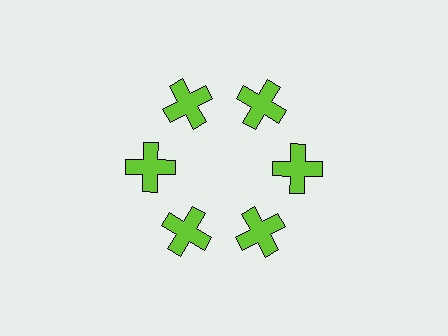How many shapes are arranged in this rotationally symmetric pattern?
There are 6 shapes, arranged in 6 groups of 1.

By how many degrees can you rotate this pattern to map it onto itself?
The pattern maps onto itself every 60 degrees of rotation.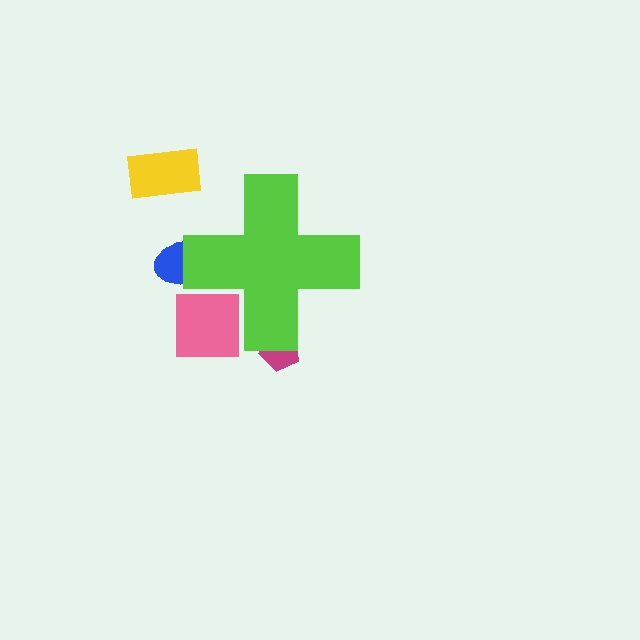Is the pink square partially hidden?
Yes, the pink square is partially hidden behind the lime cross.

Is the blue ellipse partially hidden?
Yes, the blue ellipse is partially hidden behind the lime cross.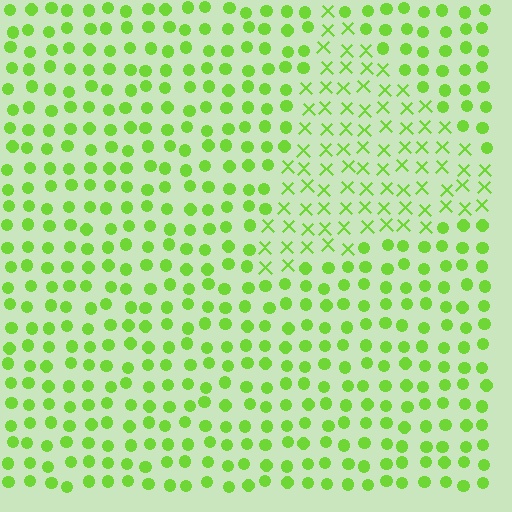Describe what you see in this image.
The image is filled with small lime elements arranged in a uniform grid. A triangle-shaped region contains X marks, while the surrounding area contains circles. The boundary is defined purely by the change in element shape.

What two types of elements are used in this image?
The image uses X marks inside the triangle region and circles outside it.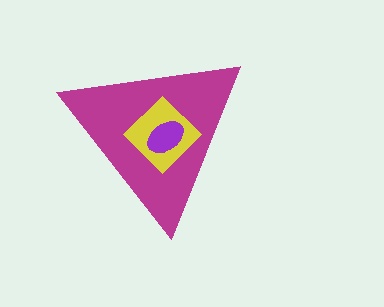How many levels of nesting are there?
3.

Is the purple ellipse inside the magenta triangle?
Yes.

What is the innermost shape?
The purple ellipse.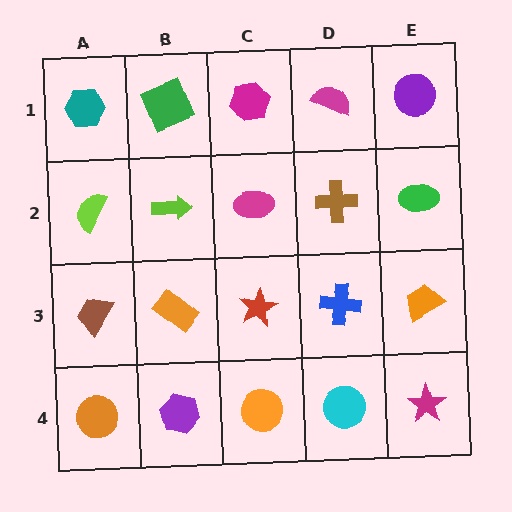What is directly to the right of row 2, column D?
A green ellipse.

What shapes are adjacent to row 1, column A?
A lime semicircle (row 2, column A), a green square (row 1, column B).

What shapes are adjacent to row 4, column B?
An orange rectangle (row 3, column B), an orange circle (row 4, column A), an orange circle (row 4, column C).